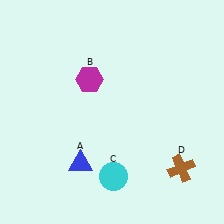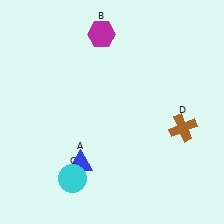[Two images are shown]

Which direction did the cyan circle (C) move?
The cyan circle (C) moved left.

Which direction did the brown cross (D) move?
The brown cross (D) moved up.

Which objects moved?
The objects that moved are: the magenta hexagon (B), the cyan circle (C), the brown cross (D).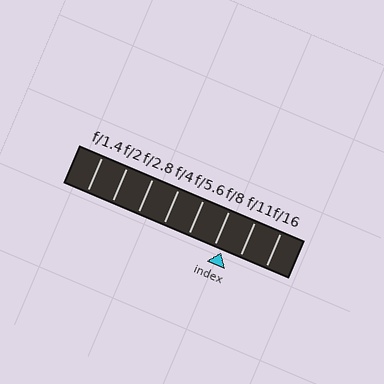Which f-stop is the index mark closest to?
The index mark is closest to f/8.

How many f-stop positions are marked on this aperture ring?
There are 8 f-stop positions marked.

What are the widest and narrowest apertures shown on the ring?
The widest aperture shown is f/1.4 and the narrowest is f/16.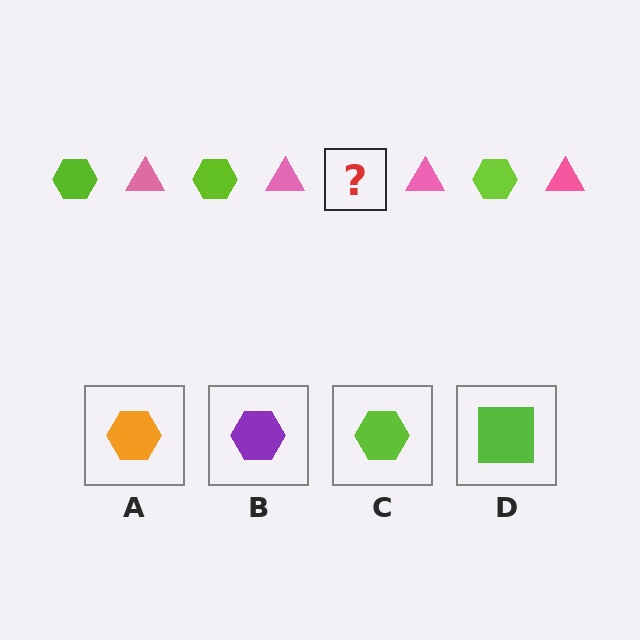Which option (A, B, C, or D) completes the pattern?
C.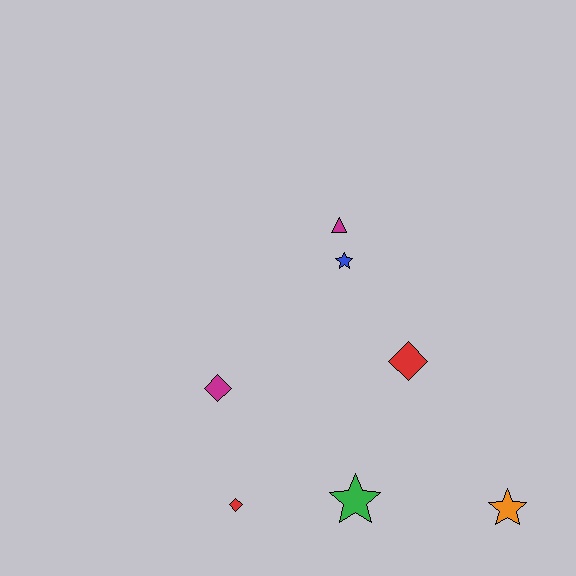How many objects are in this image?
There are 7 objects.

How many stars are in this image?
There are 3 stars.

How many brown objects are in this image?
There are no brown objects.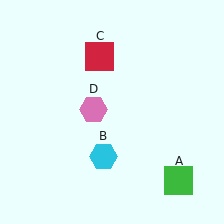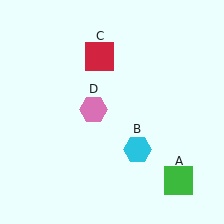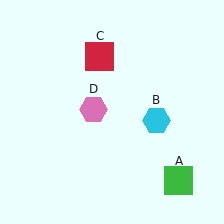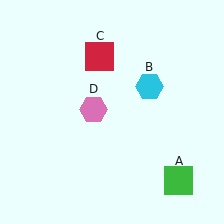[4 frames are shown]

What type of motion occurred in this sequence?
The cyan hexagon (object B) rotated counterclockwise around the center of the scene.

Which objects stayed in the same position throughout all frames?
Green square (object A) and red square (object C) and pink hexagon (object D) remained stationary.